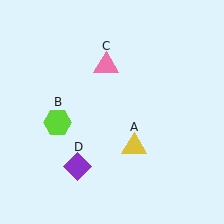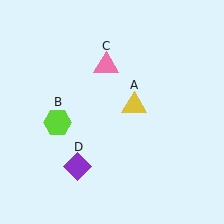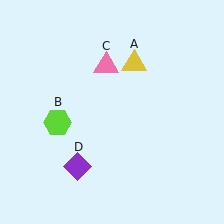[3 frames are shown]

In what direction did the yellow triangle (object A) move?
The yellow triangle (object A) moved up.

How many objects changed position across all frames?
1 object changed position: yellow triangle (object A).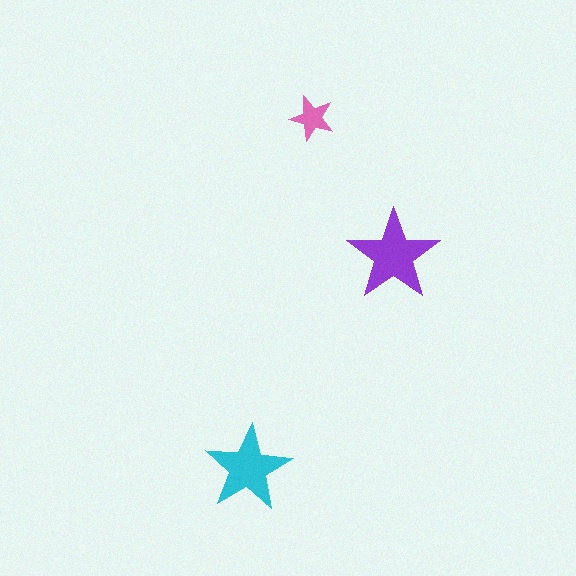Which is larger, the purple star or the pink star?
The purple one.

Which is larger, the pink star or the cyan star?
The cyan one.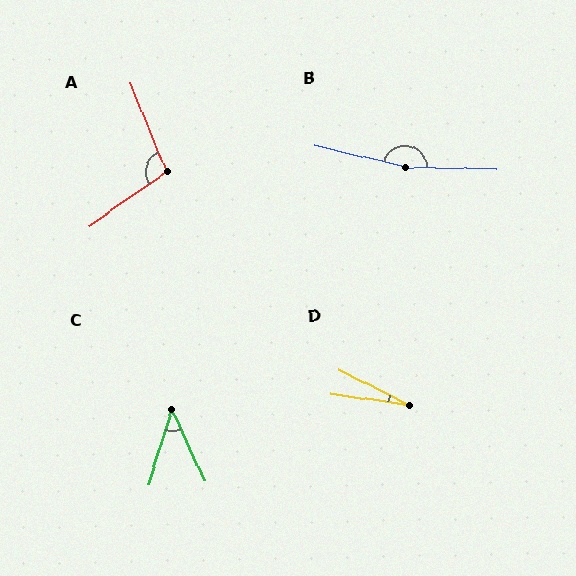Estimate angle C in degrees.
Approximately 41 degrees.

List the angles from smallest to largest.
D (19°), C (41°), A (103°), B (168°).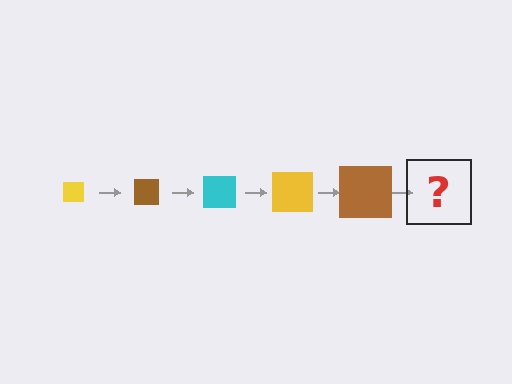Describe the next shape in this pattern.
It should be a cyan square, larger than the previous one.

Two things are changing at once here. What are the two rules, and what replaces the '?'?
The two rules are that the square grows larger each step and the color cycles through yellow, brown, and cyan. The '?' should be a cyan square, larger than the previous one.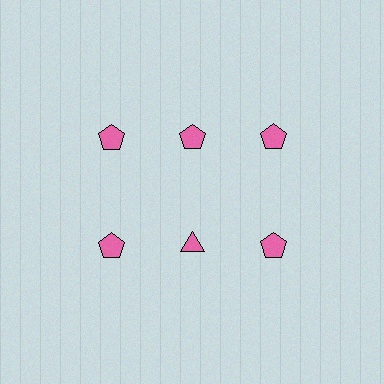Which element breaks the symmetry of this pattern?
The pink triangle in the second row, second from left column breaks the symmetry. All other shapes are pink pentagons.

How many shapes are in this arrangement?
There are 6 shapes arranged in a grid pattern.